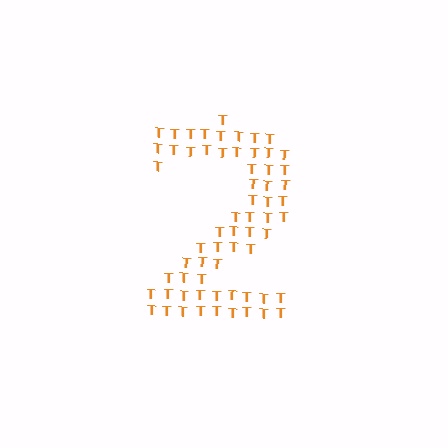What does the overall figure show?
The overall figure shows the digit 2.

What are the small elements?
The small elements are letter T's.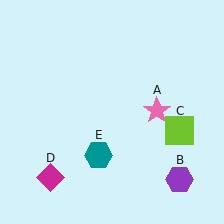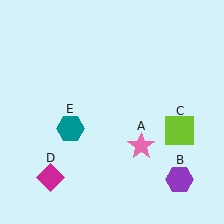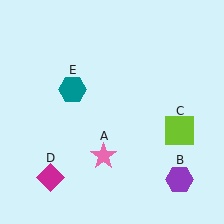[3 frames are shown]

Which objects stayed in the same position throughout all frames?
Purple hexagon (object B) and lime square (object C) and magenta diamond (object D) remained stationary.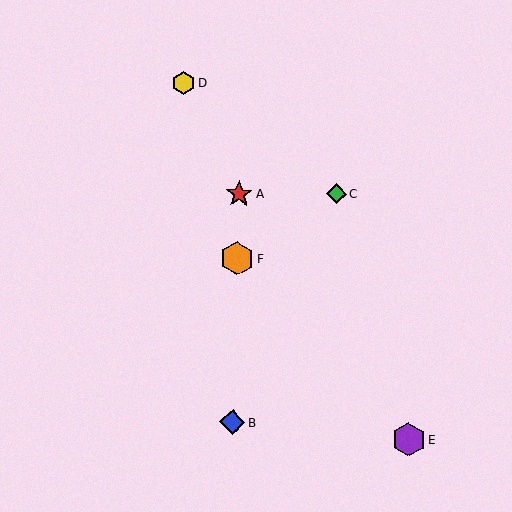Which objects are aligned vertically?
Objects A, B, F are aligned vertically.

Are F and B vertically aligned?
Yes, both are at x≈237.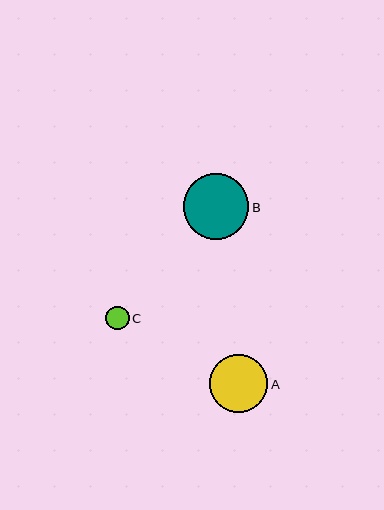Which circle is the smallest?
Circle C is the smallest with a size of approximately 23 pixels.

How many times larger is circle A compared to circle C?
Circle A is approximately 2.5 times the size of circle C.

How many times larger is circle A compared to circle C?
Circle A is approximately 2.5 times the size of circle C.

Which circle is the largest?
Circle B is the largest with a size of approximately 66 pixels.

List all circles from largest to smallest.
From largest to smallest: B, A, C.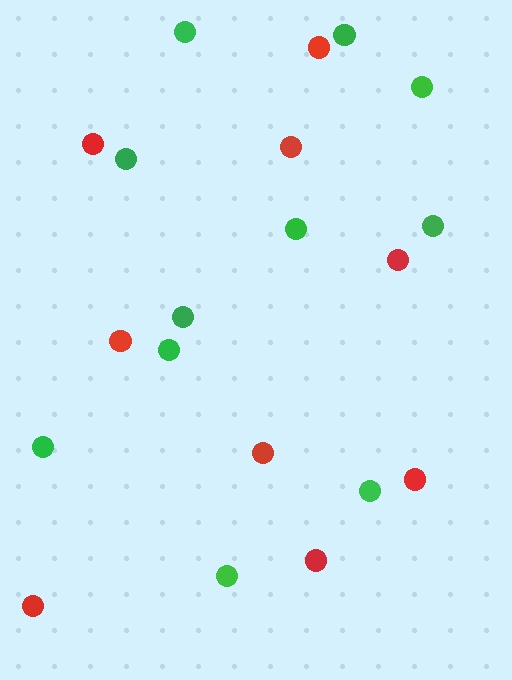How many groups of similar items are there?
There are 2 groups: one group of green circles (11) and one group of red circles (9).